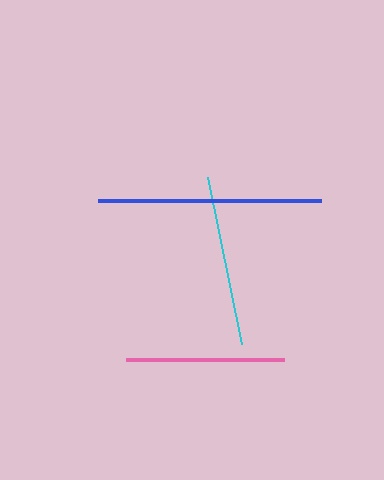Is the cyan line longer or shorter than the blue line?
The blue line is longer than the cyan line.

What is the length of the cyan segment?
The cyan segment is approximately 170 pixels long.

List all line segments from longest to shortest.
From longest to shortest: blue, cyan, pink.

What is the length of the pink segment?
The pink segment is approximately 158 pixels long.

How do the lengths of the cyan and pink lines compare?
The cyan and pink lines are approximately the same length.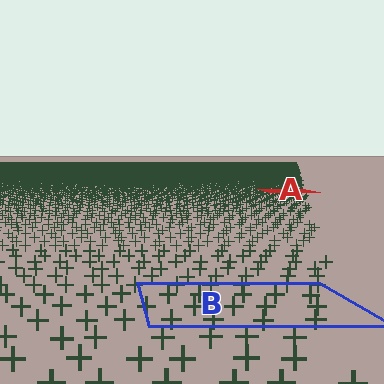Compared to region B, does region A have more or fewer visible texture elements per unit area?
Region A has more texture elements per unit area — they are packed more densely because it is farther away.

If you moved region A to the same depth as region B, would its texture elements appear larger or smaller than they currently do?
They would appear larger. At a closer depth, the same texture elements are projected at a bigger on-screen size.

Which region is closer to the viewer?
Region B is closer. The texture elements there are larger and more spread out.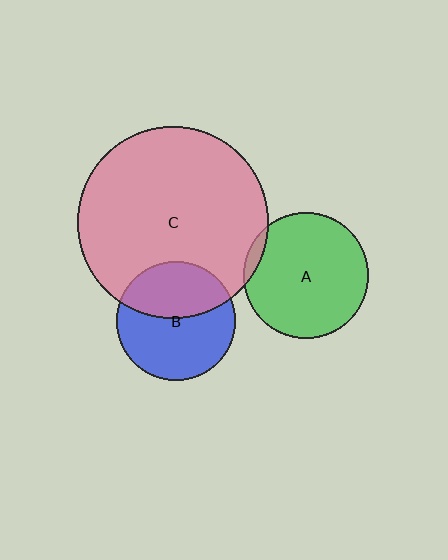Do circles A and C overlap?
Yes.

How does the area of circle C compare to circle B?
Approximately 2.6 times.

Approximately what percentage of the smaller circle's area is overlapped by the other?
Approximately 5%.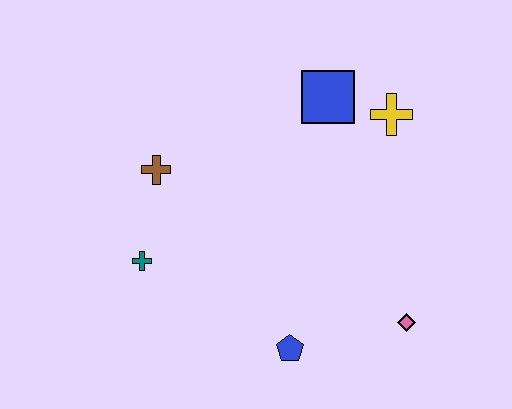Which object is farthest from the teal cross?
The yellow cross is farthest from the teal cross.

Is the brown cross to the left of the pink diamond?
Yes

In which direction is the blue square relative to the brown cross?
The blue square is to the right of the brown cross.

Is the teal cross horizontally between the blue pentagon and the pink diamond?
No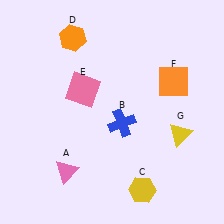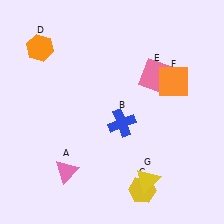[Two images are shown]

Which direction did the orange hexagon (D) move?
The orange hexagon (D) moved left.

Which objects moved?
The objects that moved are: the orange hexagon (D), the pink square (E), the yellow triangle (G).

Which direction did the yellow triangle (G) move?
The yellow triangle (G) moved down.